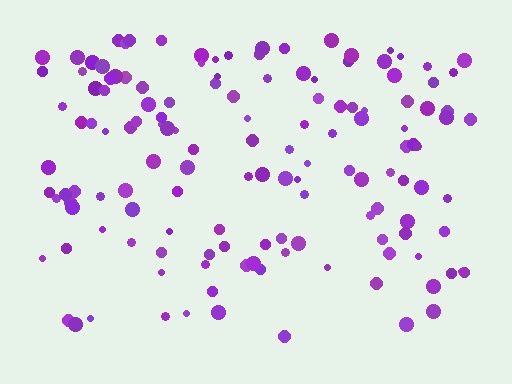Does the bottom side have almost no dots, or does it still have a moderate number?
Still a moderate number, just noticeably fewer than the top.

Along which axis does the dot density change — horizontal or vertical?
Vertical.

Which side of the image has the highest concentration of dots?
The top.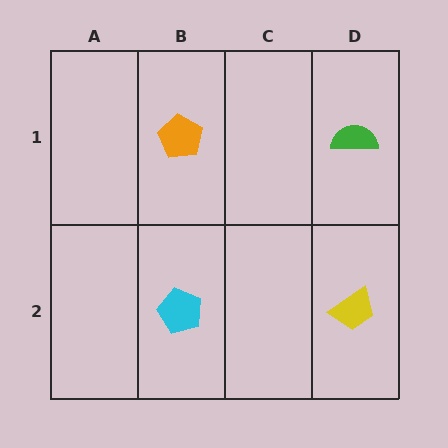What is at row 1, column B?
An orange pentagon.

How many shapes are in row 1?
2 shapes.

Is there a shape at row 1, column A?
No, that cell is empty.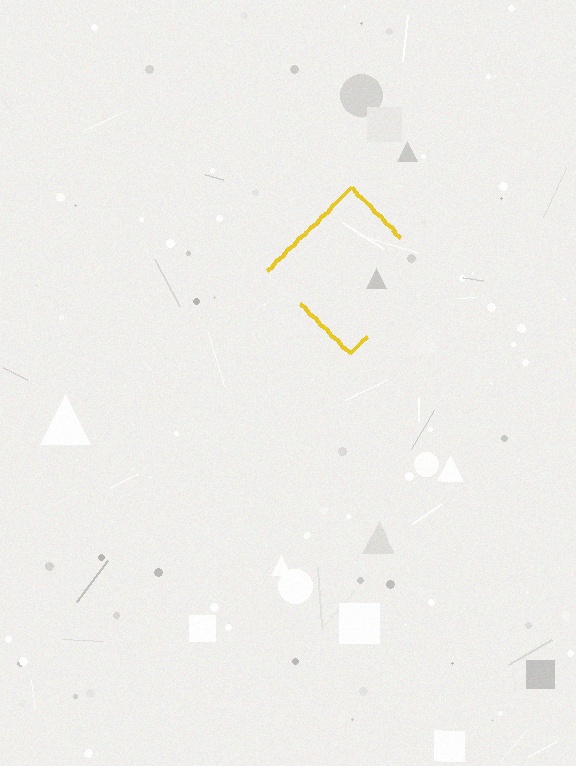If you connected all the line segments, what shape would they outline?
They would outline a diamond.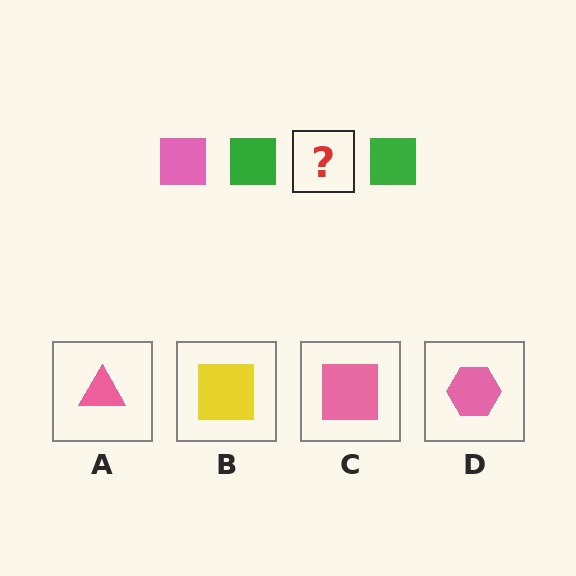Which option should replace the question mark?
Option C.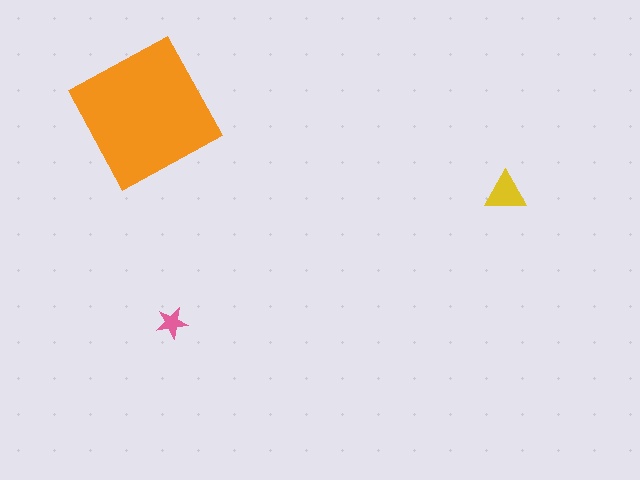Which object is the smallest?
The pink star.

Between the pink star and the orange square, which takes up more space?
The orange square.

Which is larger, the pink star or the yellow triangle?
The yellow triangle.